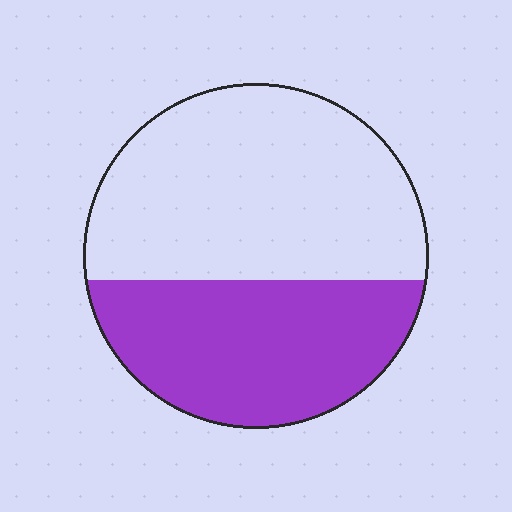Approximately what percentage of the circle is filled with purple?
Approximately 40%.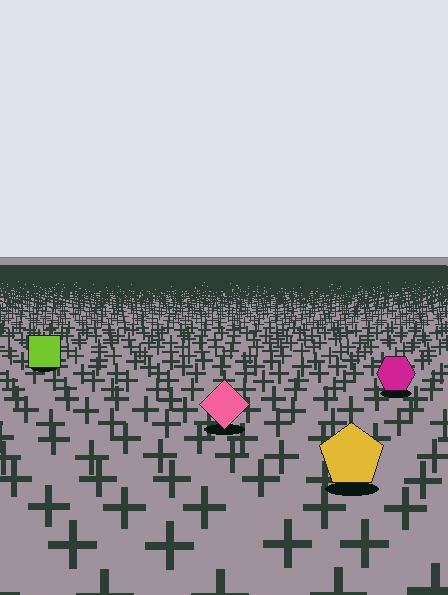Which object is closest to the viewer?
The yellow pentagon is closest. The texture marks near it are larger and more spread out.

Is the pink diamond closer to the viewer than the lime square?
Yes. The pink diamond is closer — you can tell from the texture gradient: the ground texture is coarser near it.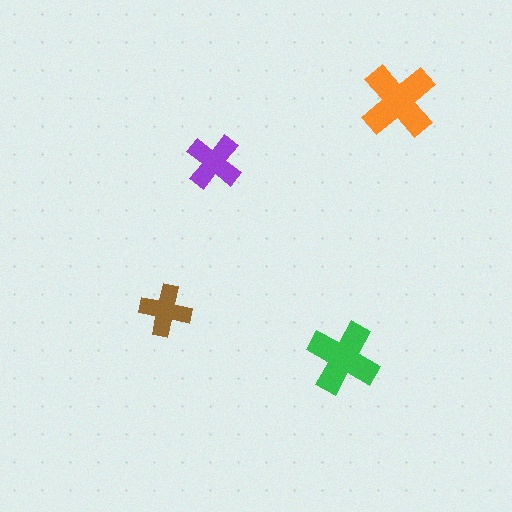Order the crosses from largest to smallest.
the orange one, the green one, the purple one, the brown one.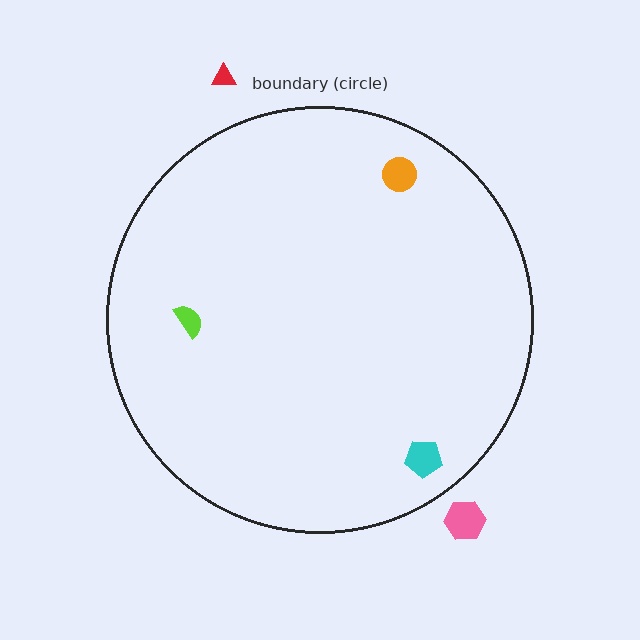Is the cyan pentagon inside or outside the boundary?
Inside.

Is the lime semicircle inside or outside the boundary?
Inside.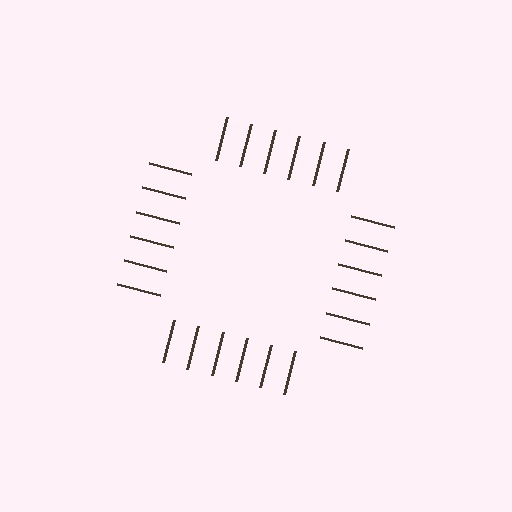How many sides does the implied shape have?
4 sides — the line-ends trace a square.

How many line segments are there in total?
24 — 6 along each of the 4 edges.